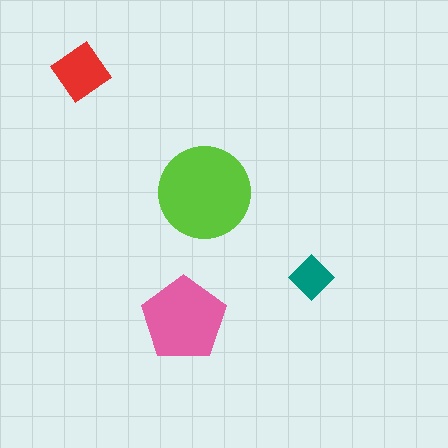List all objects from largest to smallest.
The lime circle, the pink pentagon, the red diamond, the teal diamond.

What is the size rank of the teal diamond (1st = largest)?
4th.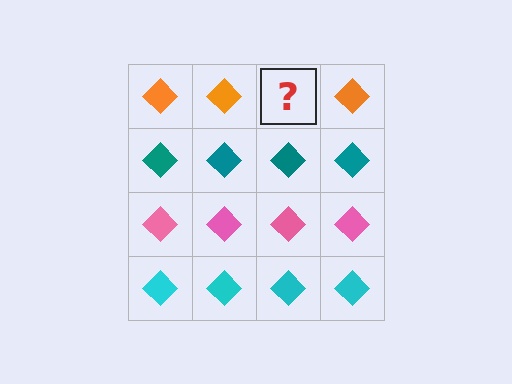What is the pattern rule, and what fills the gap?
The rule is that each row has a consistent color. The gap should be filled with an orange diamond.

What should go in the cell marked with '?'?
The missing cell should contain an orange diamond.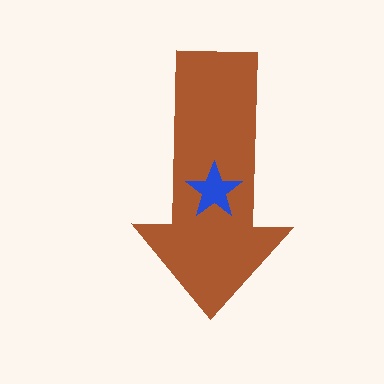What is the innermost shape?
The blue star.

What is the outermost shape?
The brown arrow.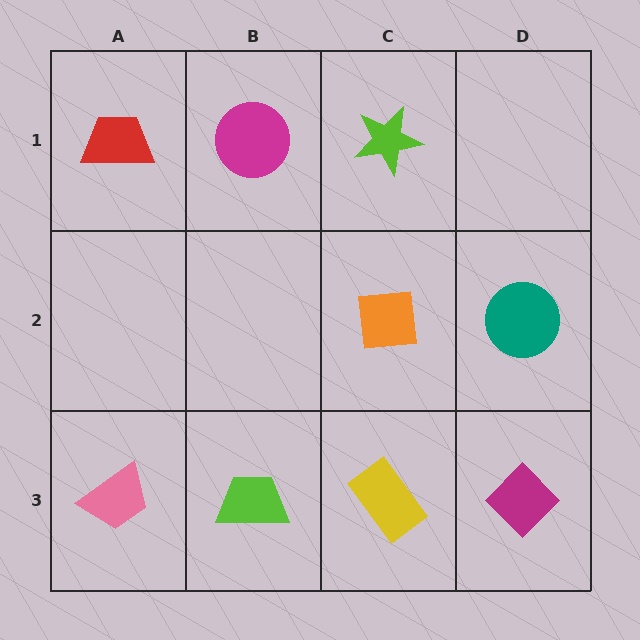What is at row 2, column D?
A teal circle.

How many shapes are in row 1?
3 shapes.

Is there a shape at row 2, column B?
No, that cell is empty.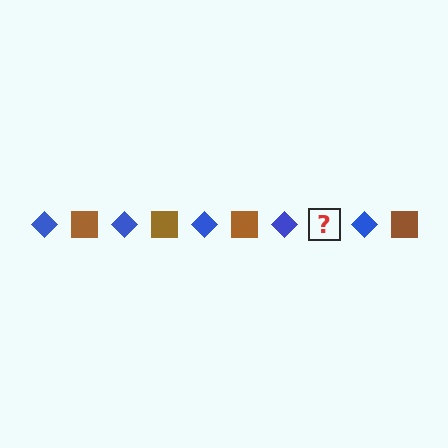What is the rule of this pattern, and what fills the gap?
The rule is that the pattern alternates between blue diamond and brown square. The gap should be filled with a brown square.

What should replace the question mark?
The question mark should be replaced with a brown square.